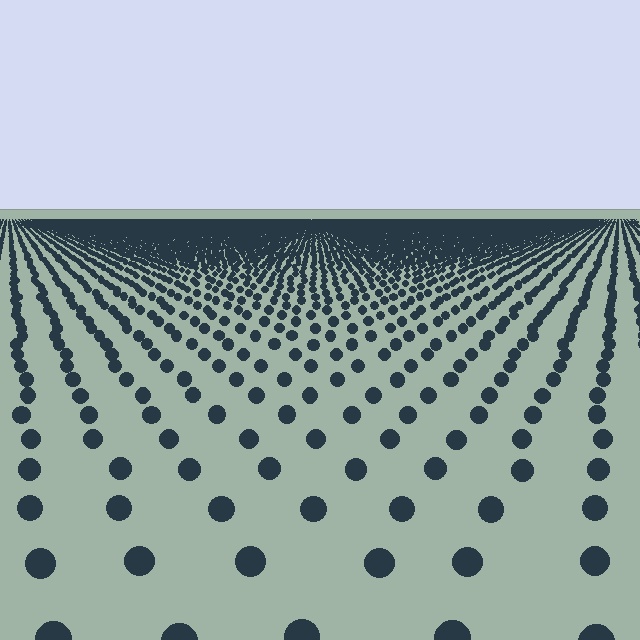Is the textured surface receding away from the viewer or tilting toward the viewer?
The surface is receding away from the viewer. Texture elements get smaller and denser toward the top.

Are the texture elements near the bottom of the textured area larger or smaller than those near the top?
Larger. Near the bottom, elements are closer to the viewer and appear at a bigger on-screen size.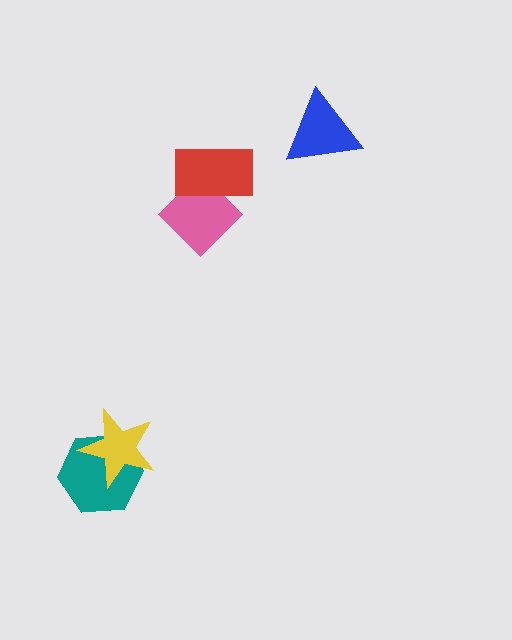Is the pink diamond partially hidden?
Yes, it is partially covered by another shape.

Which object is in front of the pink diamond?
The red rectangle is in front of the pink diamond.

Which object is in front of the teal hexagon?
The yellow star is in front of the teal hexagon.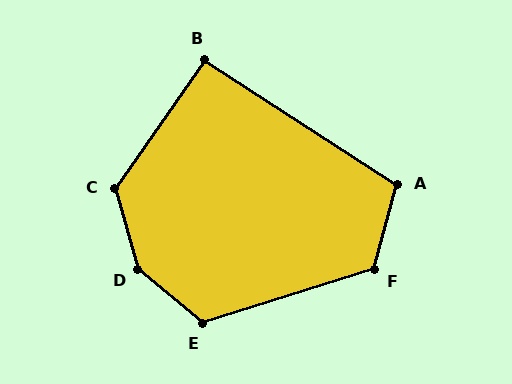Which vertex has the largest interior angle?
D, at approximately 145 degrees.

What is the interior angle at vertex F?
Approximately 122 degrees (obtuse).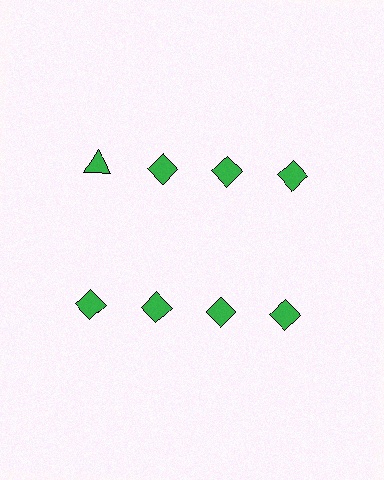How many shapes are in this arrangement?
There are 8 shapes arranged in a grid pattern.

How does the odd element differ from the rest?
It has a different shape: triangle instead of diamond.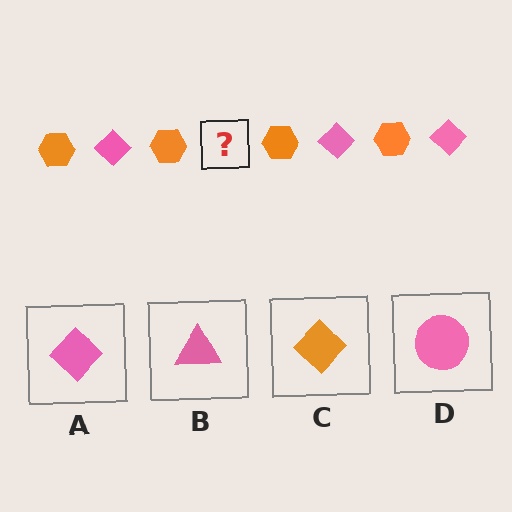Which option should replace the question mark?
Option A.